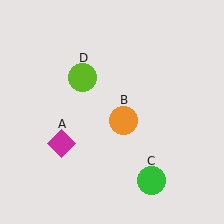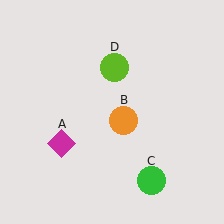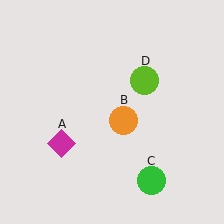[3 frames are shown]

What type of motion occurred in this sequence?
The lime circle (object D) rotated clockwise around the center of the scene.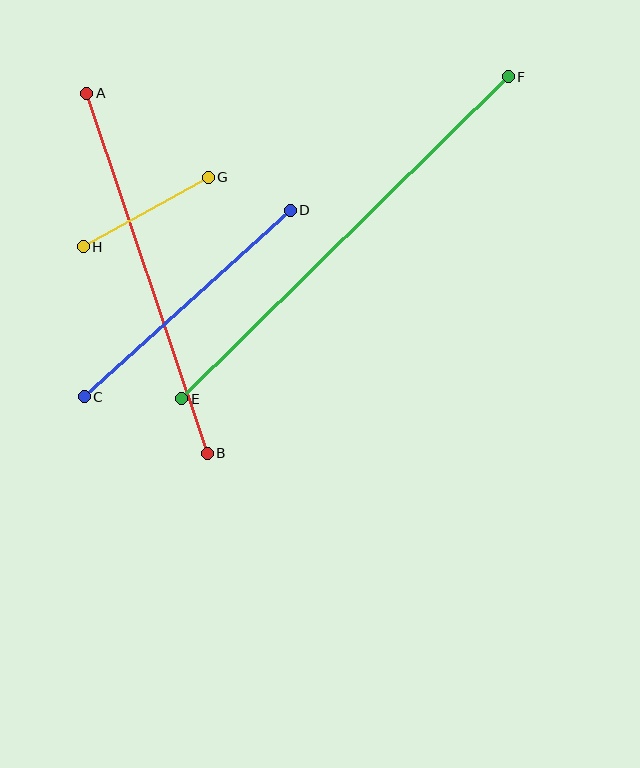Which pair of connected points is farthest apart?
Points E and F are farthest apart.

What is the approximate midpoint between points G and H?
The midpoint is at approximately (146, 212) pixels.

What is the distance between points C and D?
The distance is approximately 278 pixels.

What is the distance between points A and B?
The distance is approximately 380 pixels.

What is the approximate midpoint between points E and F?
The midpoint is at approximately (345, 238) pixels.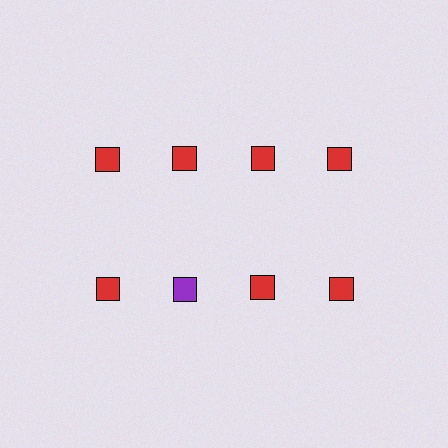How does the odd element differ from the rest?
It has a different color: purple instead of red.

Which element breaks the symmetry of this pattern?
The purple square in the second row, second from left column breaks the symmetry. All other shapes are red squares.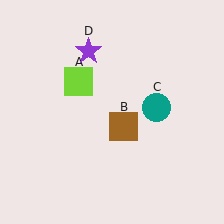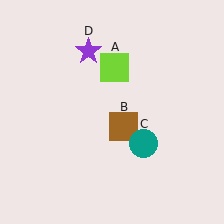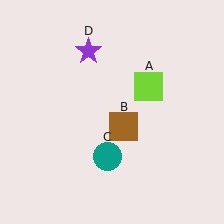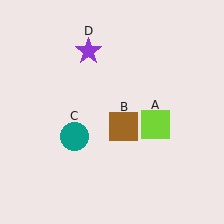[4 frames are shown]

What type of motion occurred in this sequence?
The lime square (object A), teal circle (object C) rotated clockwise around the center of the scene.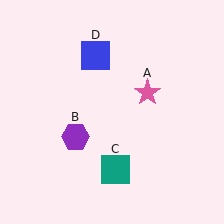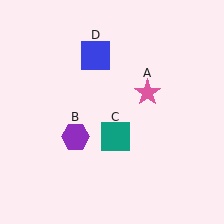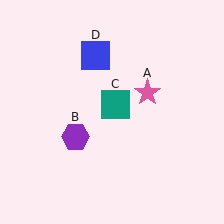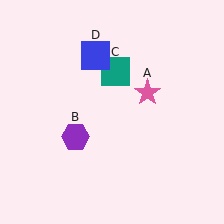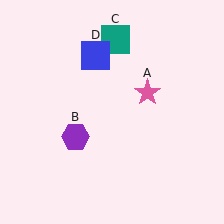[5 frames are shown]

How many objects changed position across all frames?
1 object changed position: teal square (object C).